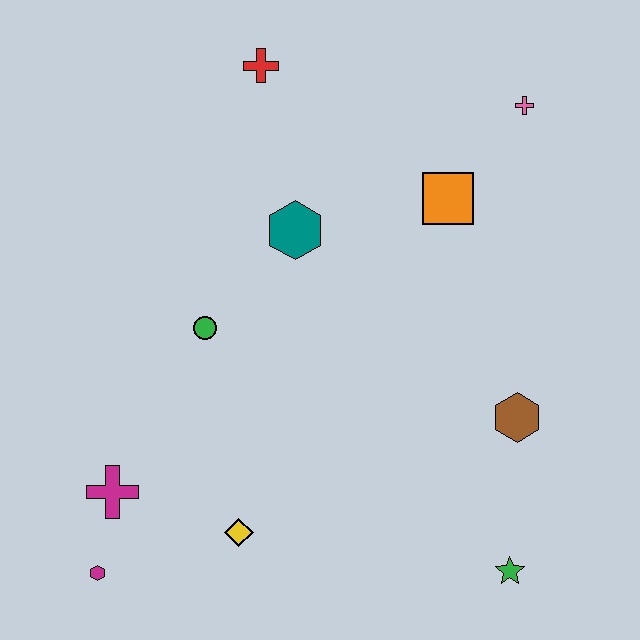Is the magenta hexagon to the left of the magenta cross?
Yes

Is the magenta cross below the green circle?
Yes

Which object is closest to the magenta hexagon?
The magenta cross is closest to the magenta hexagon.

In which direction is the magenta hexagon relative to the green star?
The magenta hexagon is to the left of the green star.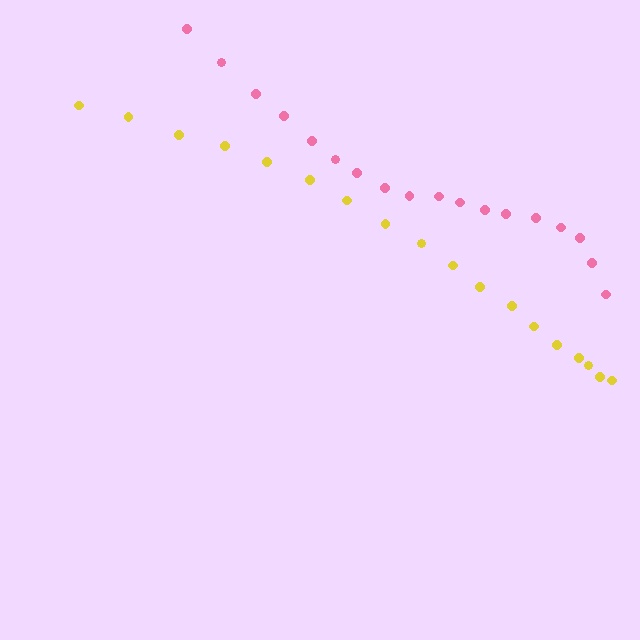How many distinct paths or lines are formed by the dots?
There are 2 distinct paths.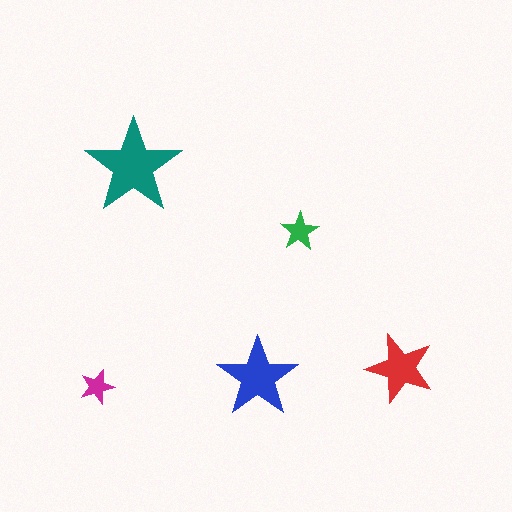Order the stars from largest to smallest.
the teal one, the blue one, the red one, the green one, the magenta one.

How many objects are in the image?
There are 5 objects in the image.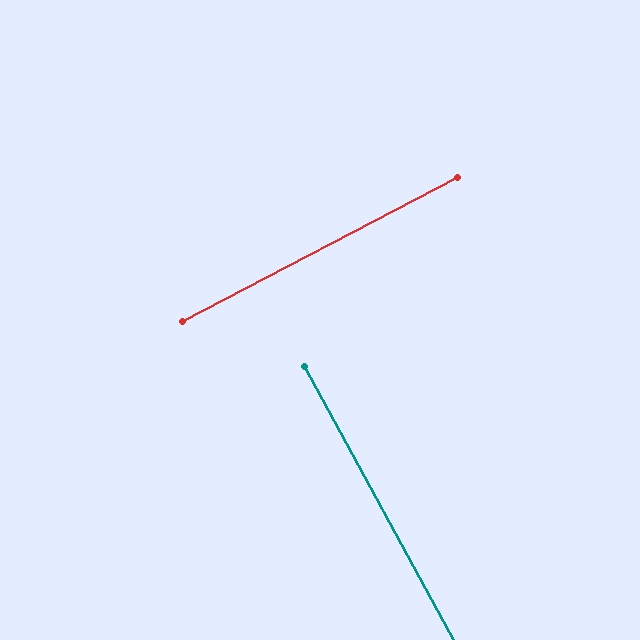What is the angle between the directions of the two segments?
Approximately 89 degrees.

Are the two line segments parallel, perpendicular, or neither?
Perpendicular — they meet at approximately 89°.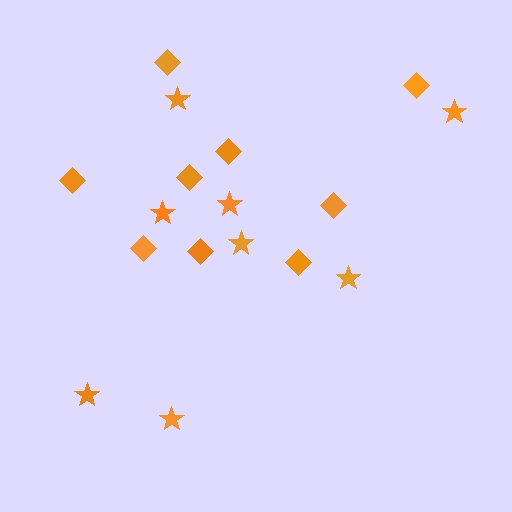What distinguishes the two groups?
There are 2 groups: one group of stars (8) and one group of diamonds (9).